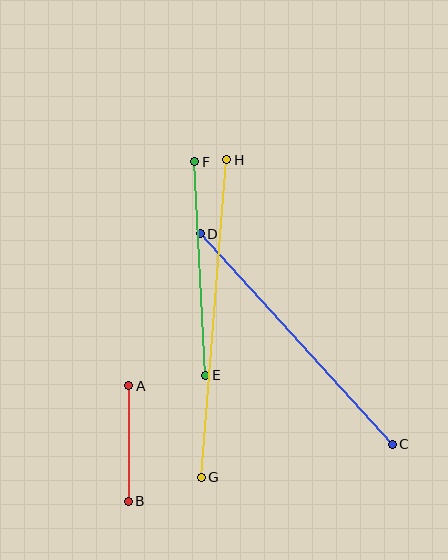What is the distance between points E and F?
The distance is approximately 214 pixels.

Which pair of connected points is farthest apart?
Points G and H are farthest apart.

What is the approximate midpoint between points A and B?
The midpoint is at approximately (128, 444) pixels.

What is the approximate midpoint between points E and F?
The midpoint is at approximately (200, 268) pixels.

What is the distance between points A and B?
The distance is approximately 116 pixels.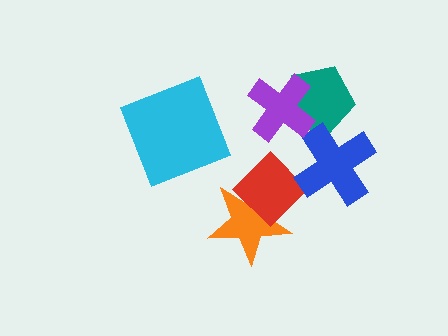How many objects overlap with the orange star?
1 object overlaps with the orange star.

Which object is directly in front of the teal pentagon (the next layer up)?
The blue cross is directly in front of the teal pentagon.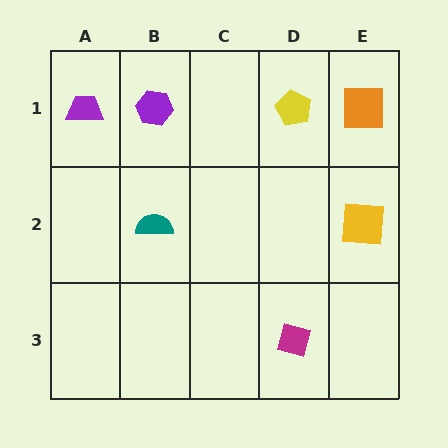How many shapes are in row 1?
4 shapes.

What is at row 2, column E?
A yellow square.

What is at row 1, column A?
A purple trapezoid.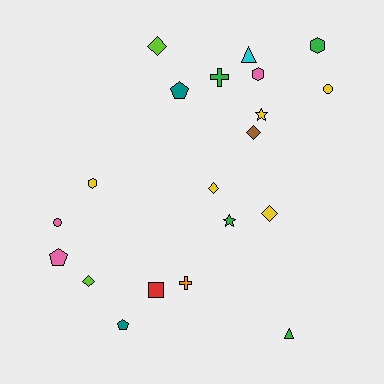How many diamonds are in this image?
There are 5 diamonds.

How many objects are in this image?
There are 20 objects.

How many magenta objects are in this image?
There are no magenta objects.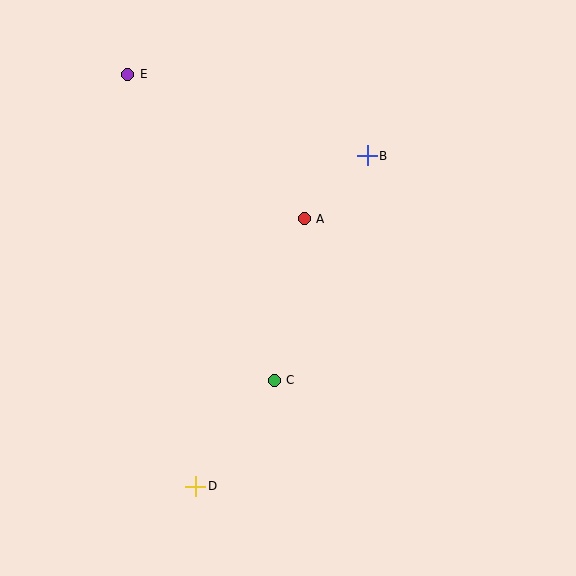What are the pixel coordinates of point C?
Point C is at (274, 380).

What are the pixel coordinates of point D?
Point D is at (196, 486).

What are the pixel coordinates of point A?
Point A is at (304, 219).